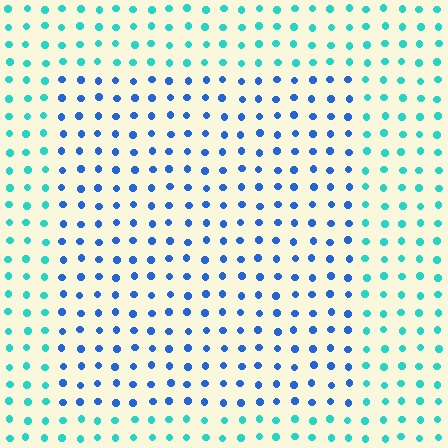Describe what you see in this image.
The image is filled with small cyan elements in a uniform arrangement. A rectangle-shaped region is visible where the elements are tinted to a slightly different hue, forming a subtle color boundary.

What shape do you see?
I see a rectangle.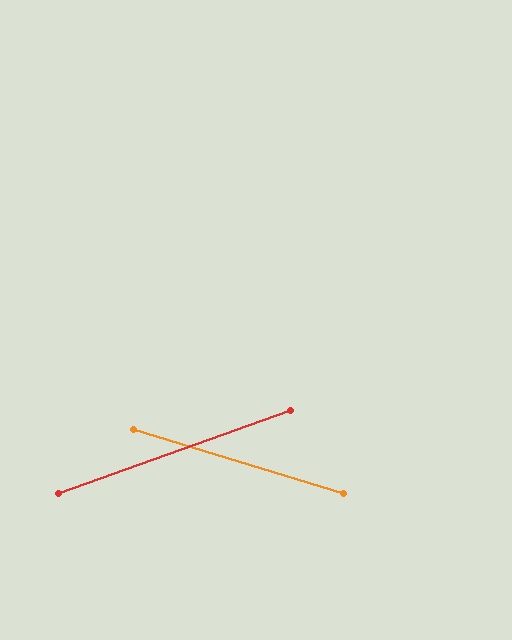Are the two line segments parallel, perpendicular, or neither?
Neither parallel nor perpendicular — they differ by about 37°.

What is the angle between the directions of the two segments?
Approximately 37 degrees.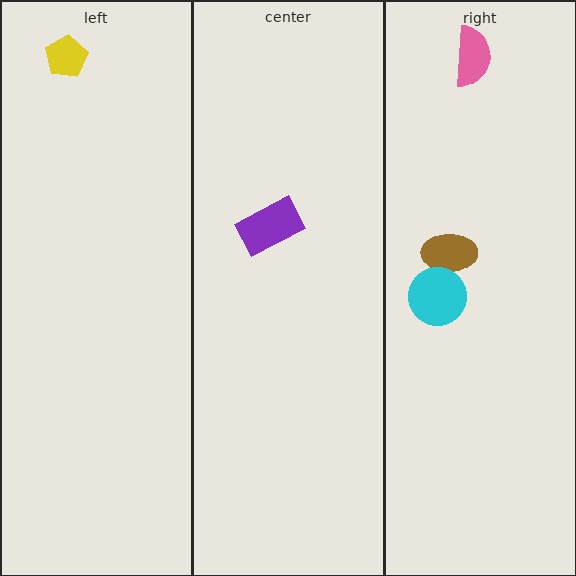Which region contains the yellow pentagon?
The left region.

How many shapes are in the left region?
1.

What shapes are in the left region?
The yellow pentagon.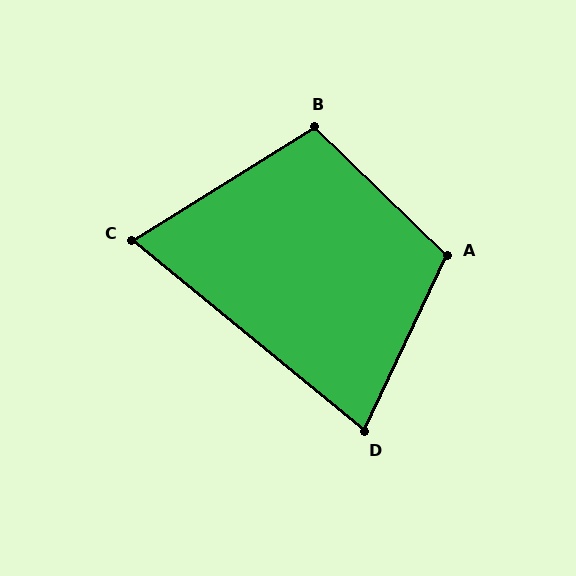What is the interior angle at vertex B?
Approximately 104 degrees (obtuse).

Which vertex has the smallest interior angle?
C, at approximately 71 degrees.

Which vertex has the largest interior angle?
A, at approximately 109 degrees.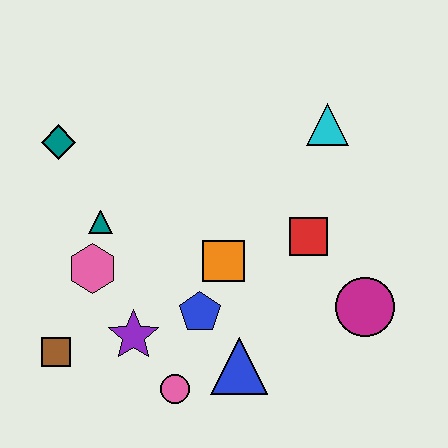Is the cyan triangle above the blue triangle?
Yes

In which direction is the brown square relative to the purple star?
The brown square is to the left of the purple star.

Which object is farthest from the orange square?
The teal diamond is farthest from the orange square.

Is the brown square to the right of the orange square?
No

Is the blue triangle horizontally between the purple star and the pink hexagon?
No